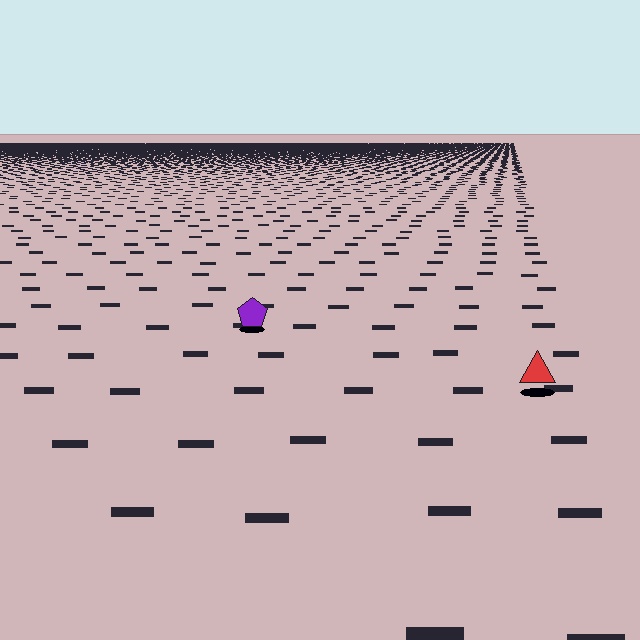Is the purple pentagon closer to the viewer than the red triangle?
No. The red triangle is closer — you can tell from the texture gradient: the ground texture is coarser near it.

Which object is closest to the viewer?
The red triangle is closest. The texture marks near it are larger and more spread out.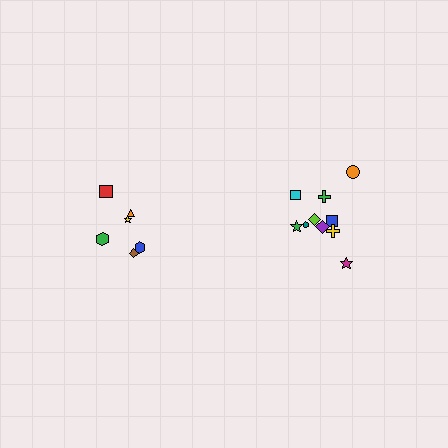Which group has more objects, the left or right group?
The right group.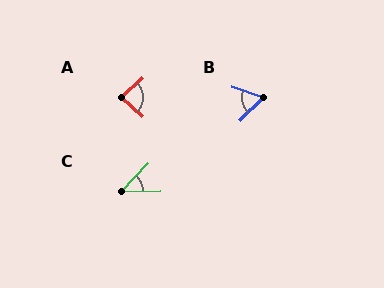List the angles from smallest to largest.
C (45°), B (63°), A (84°).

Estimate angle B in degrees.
Approximately 63 degrees.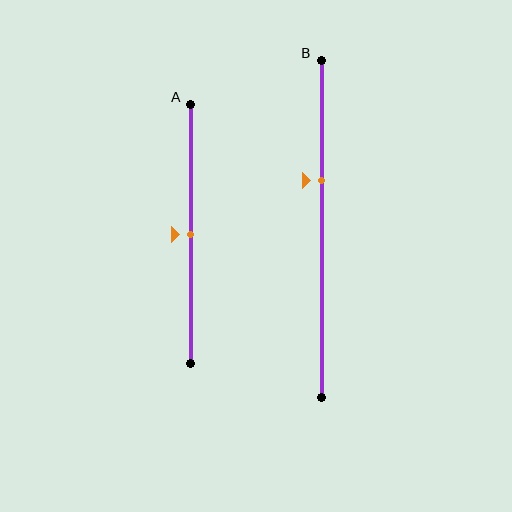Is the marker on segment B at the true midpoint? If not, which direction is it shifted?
No, the marker on segment B is shifted upward by about 14% of the segment length.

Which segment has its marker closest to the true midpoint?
Segment A has its marker closest to the true midpoint.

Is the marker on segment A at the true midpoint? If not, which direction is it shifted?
Yes, the marker on segment A is at the true midpoint.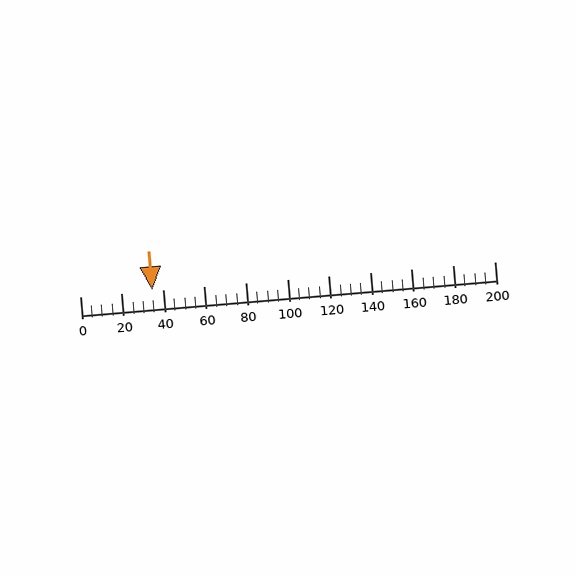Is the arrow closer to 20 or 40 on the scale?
The arrow is closer to 40.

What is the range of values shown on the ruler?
The ruler shows values from 0 to 200.